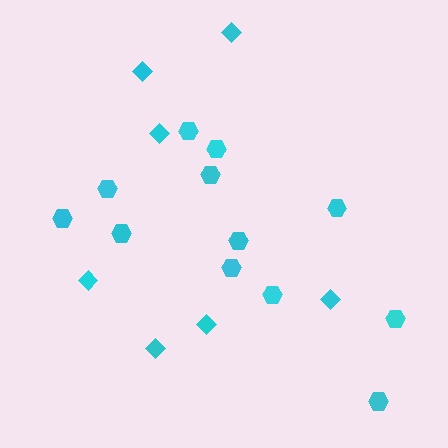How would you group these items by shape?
There are 2 groups: one group of hexagons (12) and one group of diamonds (7).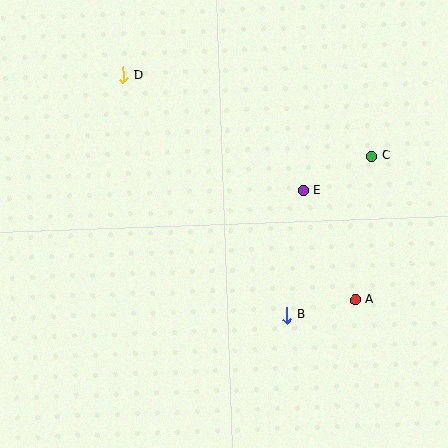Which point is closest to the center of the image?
Point E at (303, 190) is closest to the center.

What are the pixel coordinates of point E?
Point E is at (303, 190).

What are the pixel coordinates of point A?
Point A is at (355, 299).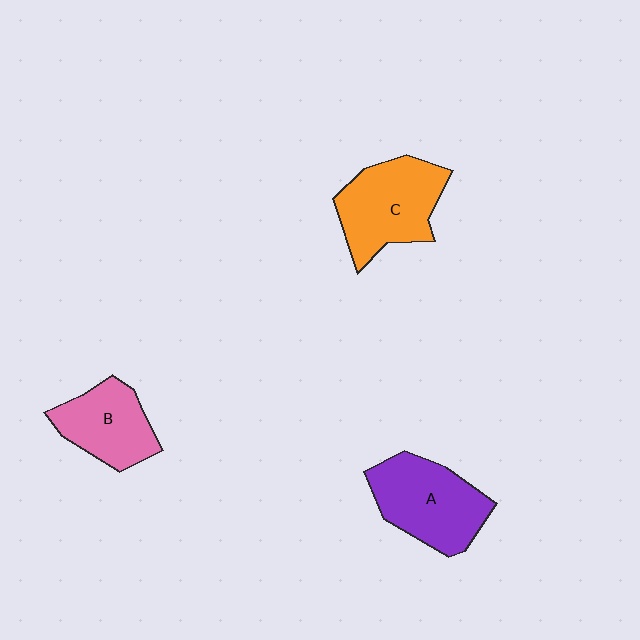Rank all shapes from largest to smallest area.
From largest to smallest: A (purple), C (orange), B (pink).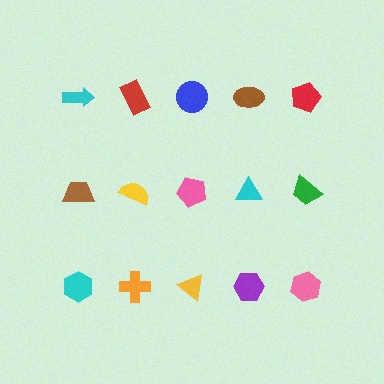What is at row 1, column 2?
A red rectangle.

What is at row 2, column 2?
A yellow semicircle.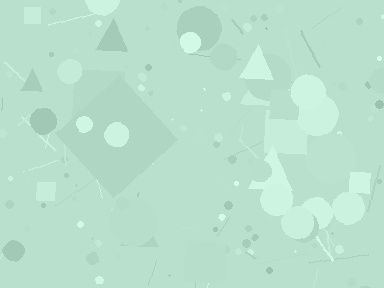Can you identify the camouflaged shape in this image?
The camouflaged shape is a diamond.